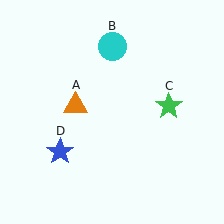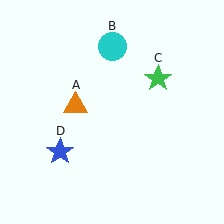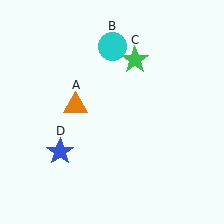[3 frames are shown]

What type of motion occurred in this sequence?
The green star (object C) rotated counterclockwise around the center of the scene.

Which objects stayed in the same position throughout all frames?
Orange triangle (object A) and cyan circle (object B) and blue star (object D) remained stationary.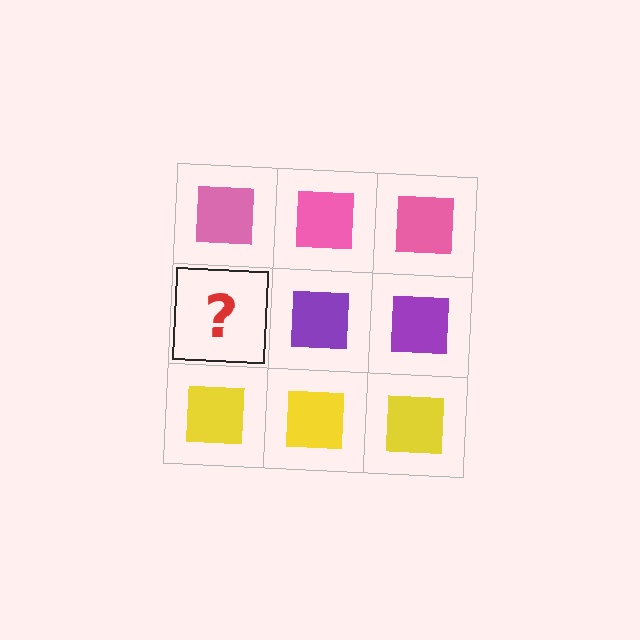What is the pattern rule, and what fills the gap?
The rule is that each row has a consistent color. The gap should be filled with a purple square.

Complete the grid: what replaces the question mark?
The question mark should be replaced with a purple square.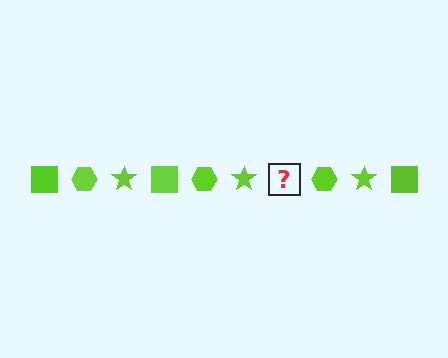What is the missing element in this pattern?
The missing element is a lime square.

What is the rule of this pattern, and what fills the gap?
The rule is that the pattern cycles through square, hexagon, star shapes in lime. The gap should be filled with a lime square.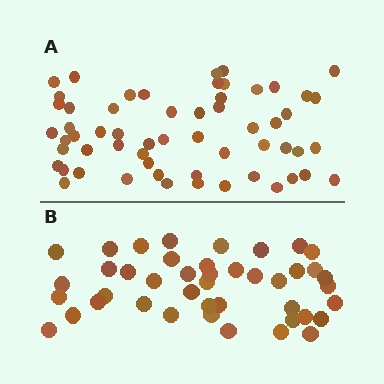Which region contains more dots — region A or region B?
Region A (the top region) has more dots.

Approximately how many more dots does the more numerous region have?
Region A has approximately 15 more dots than region B.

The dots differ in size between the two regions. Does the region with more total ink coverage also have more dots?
No. Region B has more total ink coverage because its dots are larger, but region A actually contains more individual dots. Total area can be misleading — the number of items is what matters here.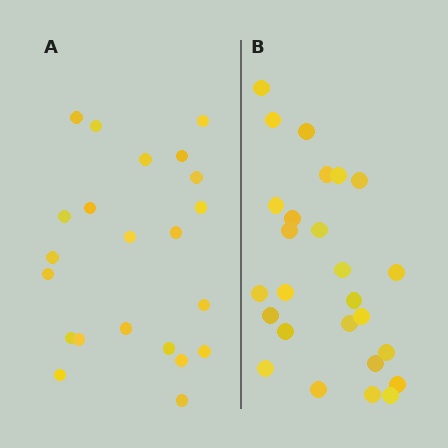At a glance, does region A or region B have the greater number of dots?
Region B (the right region) has more dots.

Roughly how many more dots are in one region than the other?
Region B has about 4 more dots than region A.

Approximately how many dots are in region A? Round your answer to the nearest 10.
About 20 dots. (The exact count is 22, which rounds to 20.)